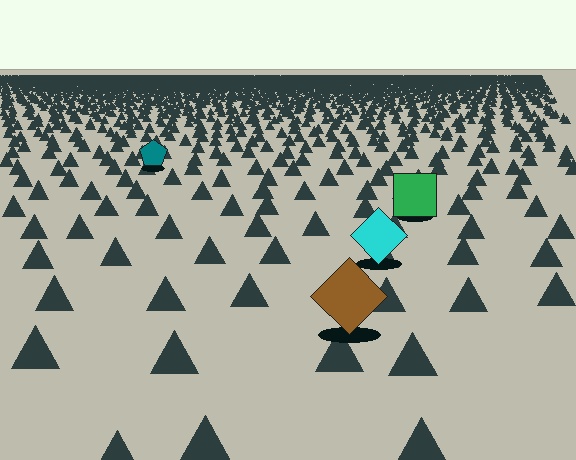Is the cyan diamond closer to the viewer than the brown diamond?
No. The brown diamond is closer — you can tell from the texture gradient: the ground texture is coarser near it.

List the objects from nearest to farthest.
From nearest to farthest: the brown diamond, the cyan diamond, the green square, the teal pentagon.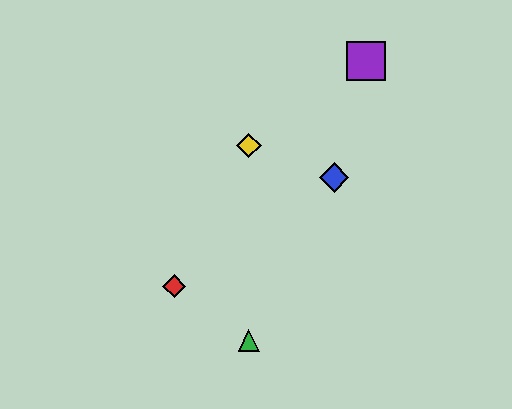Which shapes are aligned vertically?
The green triangle, the yellow diamond are aligned vertically.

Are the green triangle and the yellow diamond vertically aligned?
Yes, both are at x≈249.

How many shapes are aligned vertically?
2 shapes (the green triangle, the yellow diamond) are aligned vertically.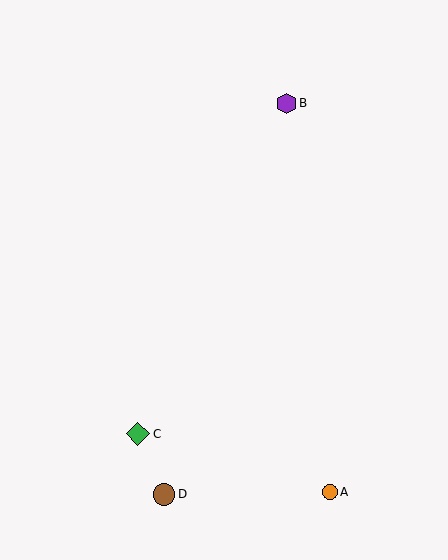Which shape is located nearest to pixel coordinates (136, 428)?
The green diamond (labeled C) at (138, 434) is nearest to that location.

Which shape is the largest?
The green diamond (labeled C) is the largest.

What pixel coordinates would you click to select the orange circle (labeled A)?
Click at (330, 492) to select the orange circle A.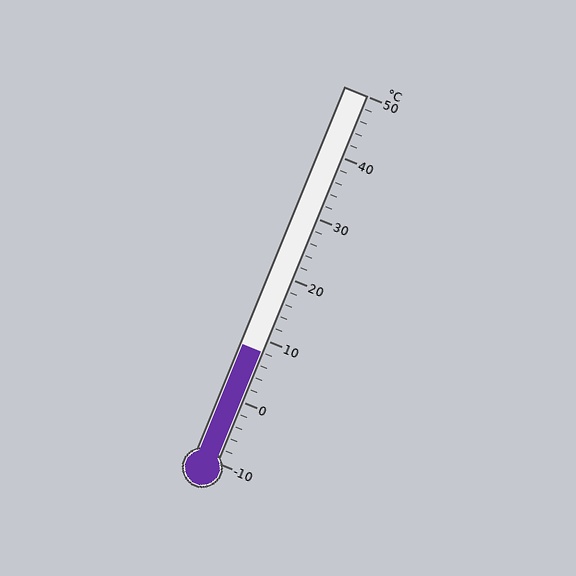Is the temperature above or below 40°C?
The temperature is below 40°C.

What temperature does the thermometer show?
The thermometer shows approximately 8°C.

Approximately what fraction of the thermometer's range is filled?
The thermometer is filled to approximately 30% of its range.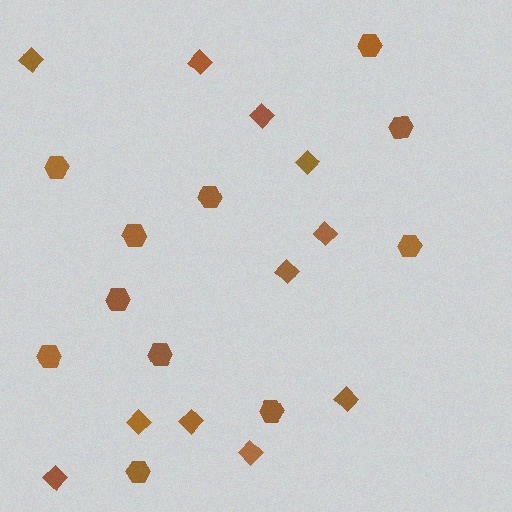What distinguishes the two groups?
There are 2 groups: one group of hexagons (11) and one group of diamonds (11).